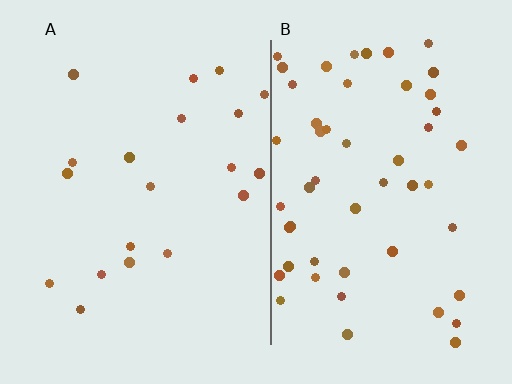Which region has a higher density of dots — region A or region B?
B (the right).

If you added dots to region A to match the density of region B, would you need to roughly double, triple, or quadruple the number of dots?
Approximately triple.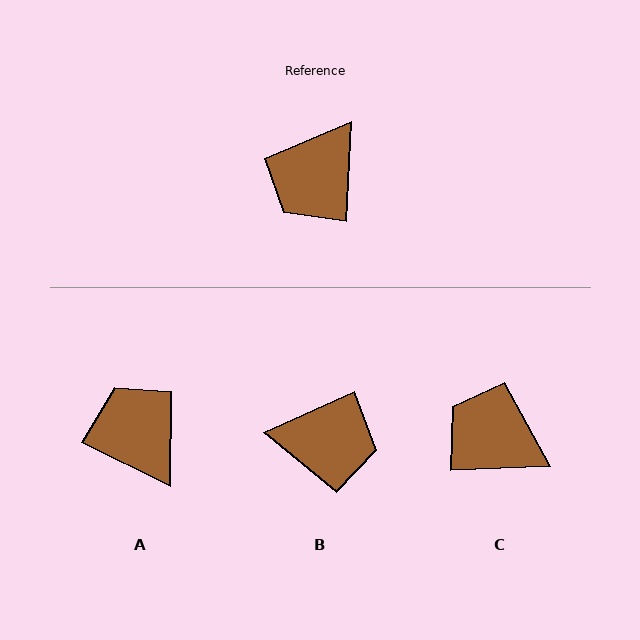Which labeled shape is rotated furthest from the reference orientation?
B, about 118 degrees away.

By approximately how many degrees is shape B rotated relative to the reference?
Approximately 118 degrees counter-clockwise.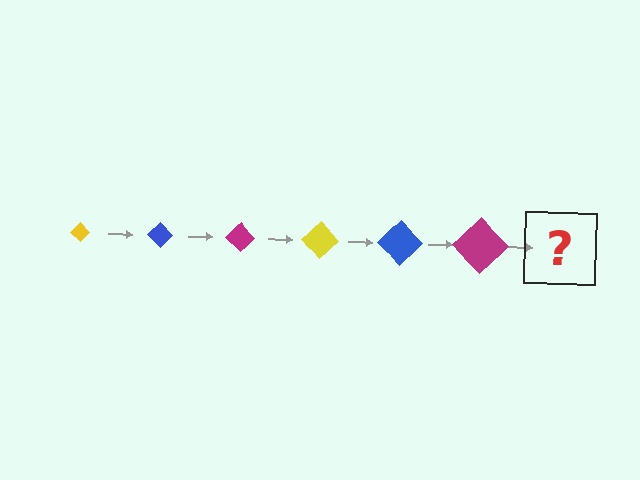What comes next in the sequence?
The next element should be a yellow diamond, larger than the previous one.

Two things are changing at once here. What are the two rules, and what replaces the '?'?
The two rules are that the diamond grows larger each step and the color cycles through yellow, blue, and magenta. The '?' should be a yellow diamond, larger than the previous one.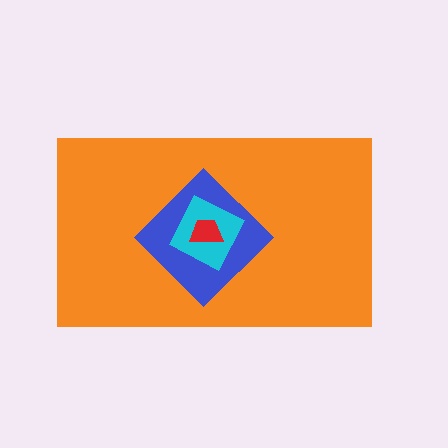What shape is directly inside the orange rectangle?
The blue diamond.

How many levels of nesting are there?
4.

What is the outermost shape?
The orange rectangle.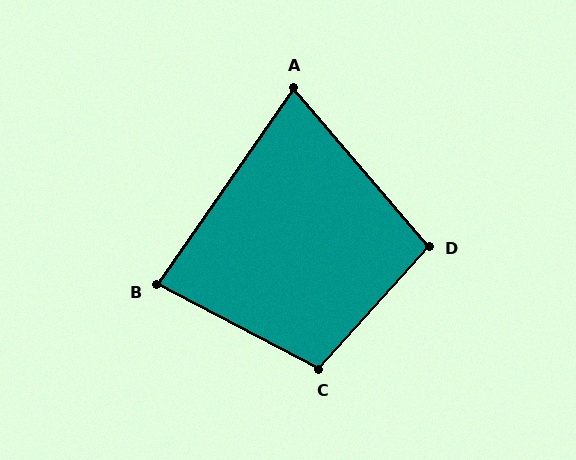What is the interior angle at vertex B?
Approximately 83 degrees (acute).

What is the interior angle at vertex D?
Approximately 97 degrees (obtuse).